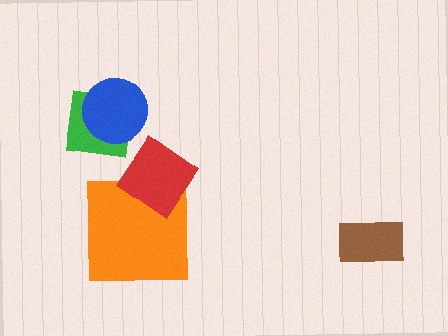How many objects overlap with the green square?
1 object overlaps with the green square.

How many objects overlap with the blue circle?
1 object overlaps with the blue circle.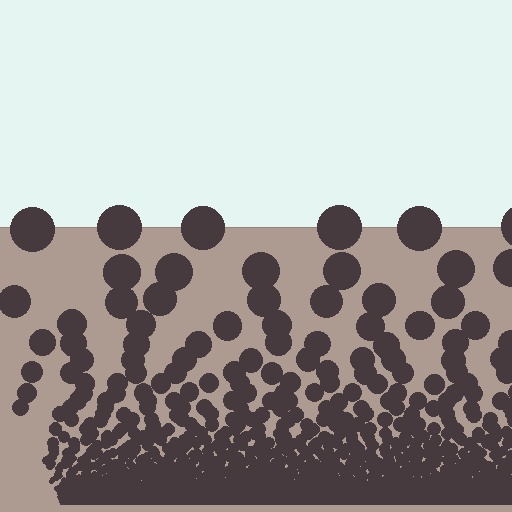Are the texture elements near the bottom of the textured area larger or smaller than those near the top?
Smaller. The gradient is inverted — elements near the bottom are smaller and denser.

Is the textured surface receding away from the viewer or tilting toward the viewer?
The surface appears to tilt toward the viewer. Texture elements get larger and sparser toward the top.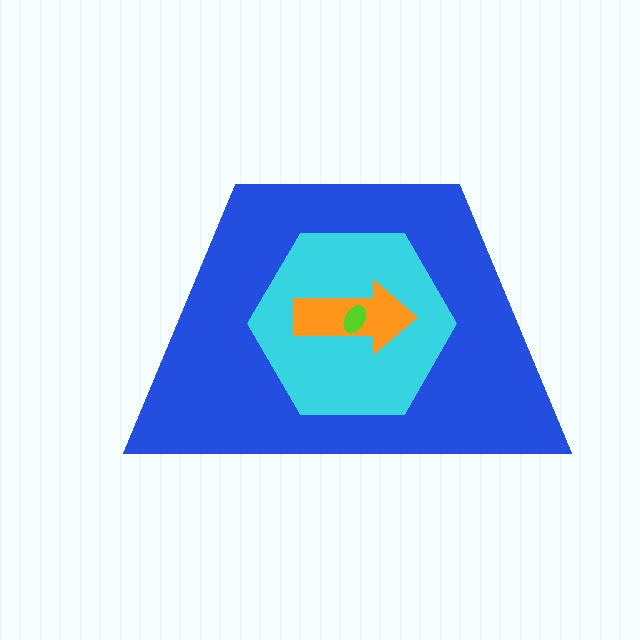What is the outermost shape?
The blue trapezoid.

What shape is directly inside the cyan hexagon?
The orange arrow.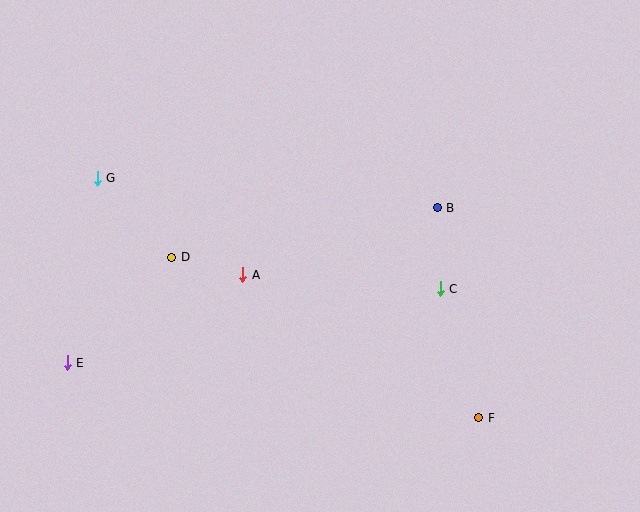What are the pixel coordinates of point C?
Point C is at (440, 289).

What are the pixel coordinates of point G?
Point G is at (97, 178).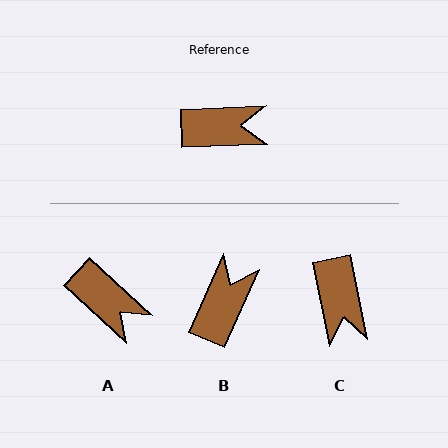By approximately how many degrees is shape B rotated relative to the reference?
Approximately 64 degrees counter-clockwise.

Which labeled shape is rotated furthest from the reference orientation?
C, about 82 degrees away.